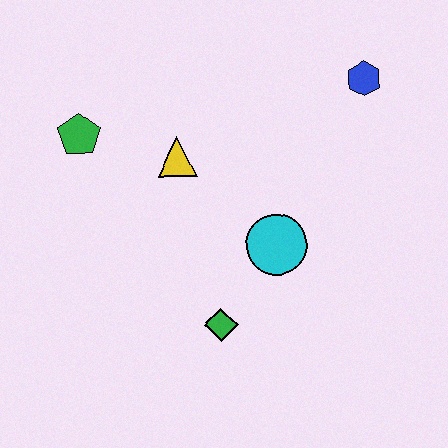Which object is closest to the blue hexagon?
The cyan circle is closest to the blue hexagon.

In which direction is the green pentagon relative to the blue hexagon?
The green pentagon is to the left of the blue hexagon.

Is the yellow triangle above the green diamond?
Yes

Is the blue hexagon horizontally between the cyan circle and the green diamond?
No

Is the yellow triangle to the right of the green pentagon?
Yes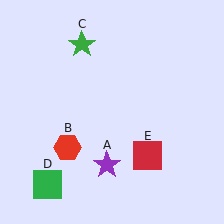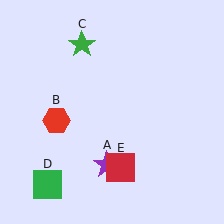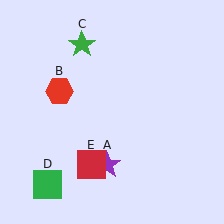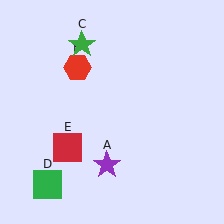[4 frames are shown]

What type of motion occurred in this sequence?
The red hexagon (object B), red square (object E) rotated clockwise around the center of the scene.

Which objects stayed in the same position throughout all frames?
Purple star (object A) and green star (object C) and green square (object D) remained stationary.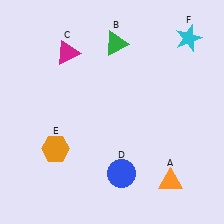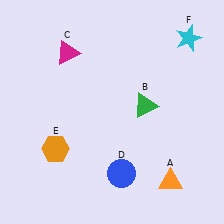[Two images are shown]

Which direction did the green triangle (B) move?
The green triangle (B) moved down.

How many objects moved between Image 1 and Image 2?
1 object moved between the two images.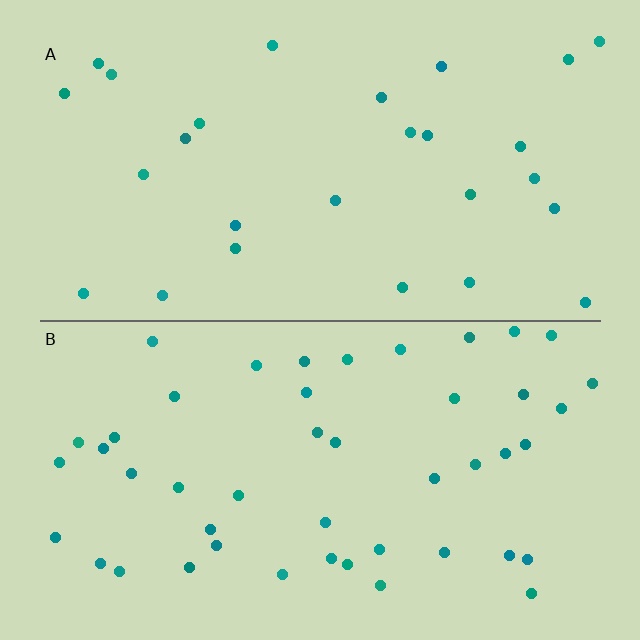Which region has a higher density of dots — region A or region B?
B (the bottom).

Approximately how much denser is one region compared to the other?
Approximately 1.7× — region B over region A.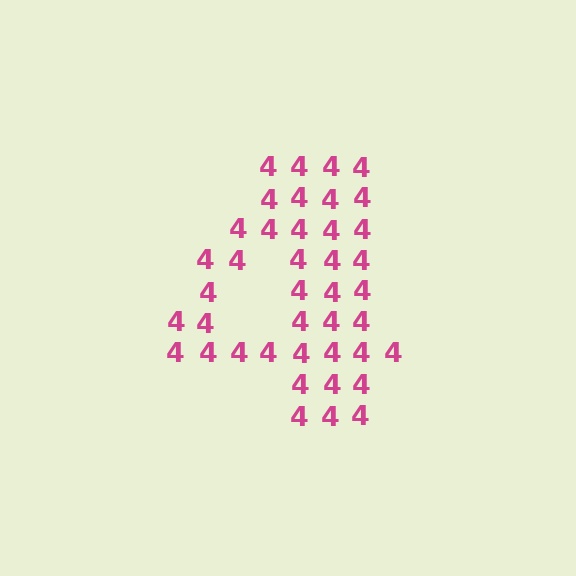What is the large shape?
The large shape is the digit 4.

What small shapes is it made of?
It is made of small digit 4's.